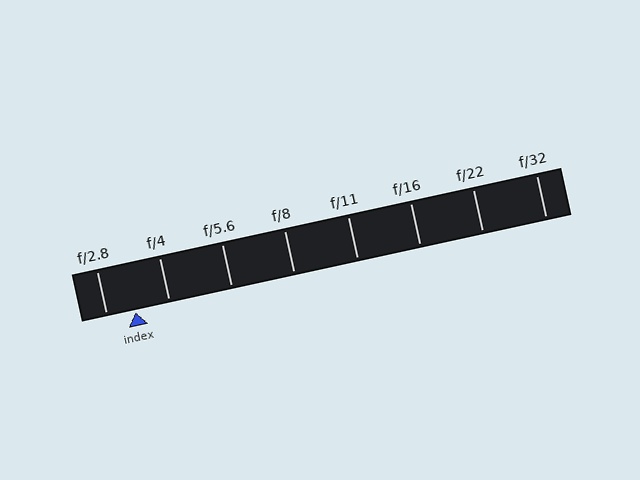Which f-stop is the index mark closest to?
The index mark is closest to f/2.8.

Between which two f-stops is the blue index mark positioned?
The index mark is between f/2.8 and f/4.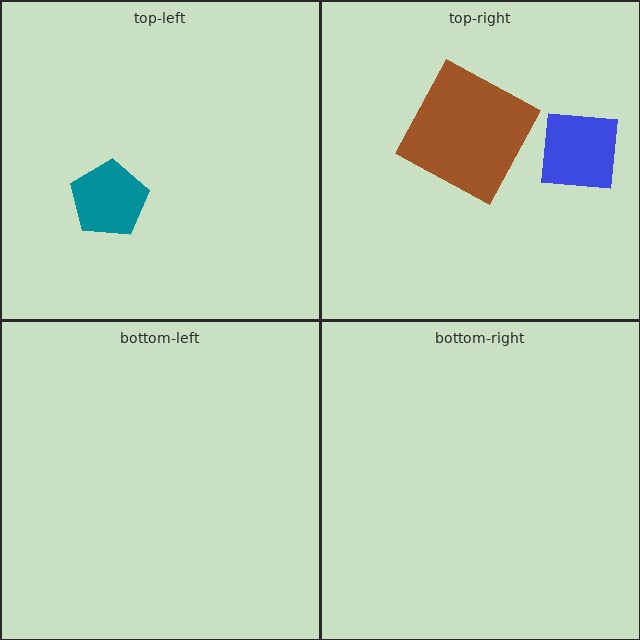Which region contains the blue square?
The top-right region.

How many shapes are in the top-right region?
2.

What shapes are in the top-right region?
The brown square, the blue square.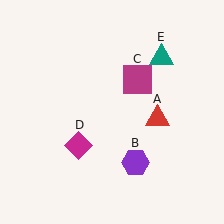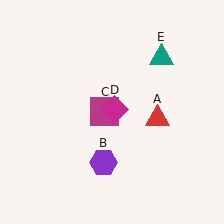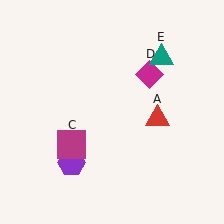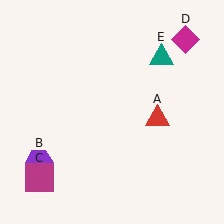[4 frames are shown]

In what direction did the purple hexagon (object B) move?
The purple hexagon (object B) moved left.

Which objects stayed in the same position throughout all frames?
Red triangle (object A) and teal triangle (object E) remained stationary.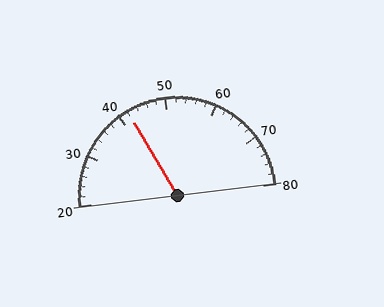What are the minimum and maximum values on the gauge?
The gauge ranges from 20 to 80.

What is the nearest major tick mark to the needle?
The nearest major tick mark is 40.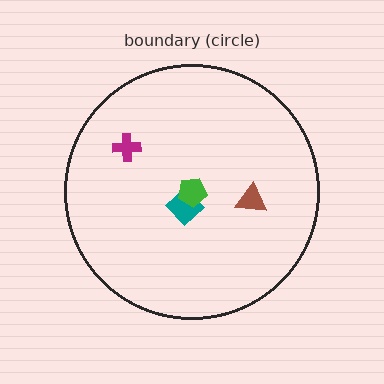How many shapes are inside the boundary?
4 inside, 0 outside.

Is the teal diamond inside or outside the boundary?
Inside.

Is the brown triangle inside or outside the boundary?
Inside.